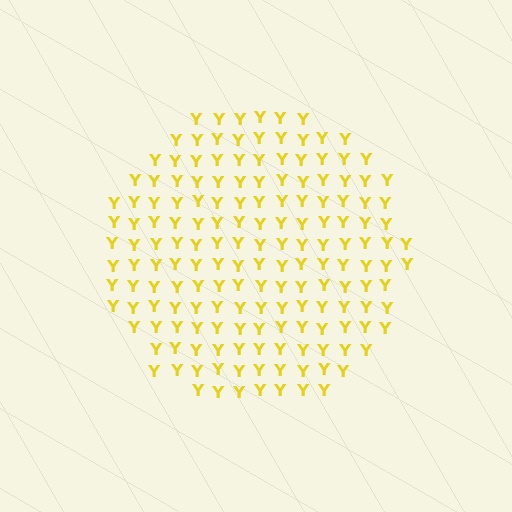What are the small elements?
The small elements are letter Y's.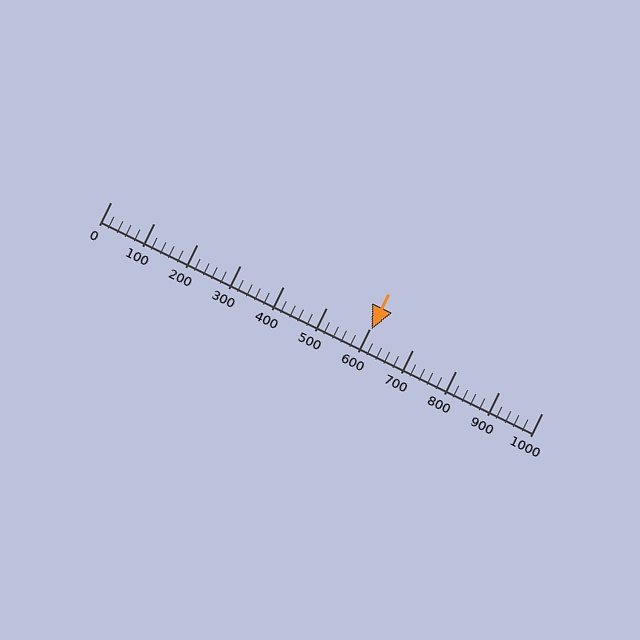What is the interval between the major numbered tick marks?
The major tick marks are spaced 100 units apart.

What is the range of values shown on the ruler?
The ruler shows values from 0 to 1000.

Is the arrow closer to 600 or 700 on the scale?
The arrow is closer to 600.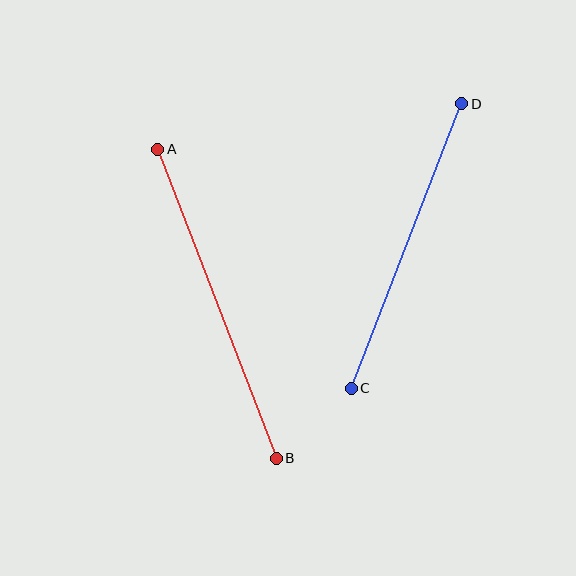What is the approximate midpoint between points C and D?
The midpoint is at approximately (406, 246) pixels.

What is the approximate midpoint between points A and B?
The midpoint is at approximately (217, 304) pixels.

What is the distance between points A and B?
The distance is approximately 331 pixels.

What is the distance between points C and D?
The distance is approximately 305 pixels.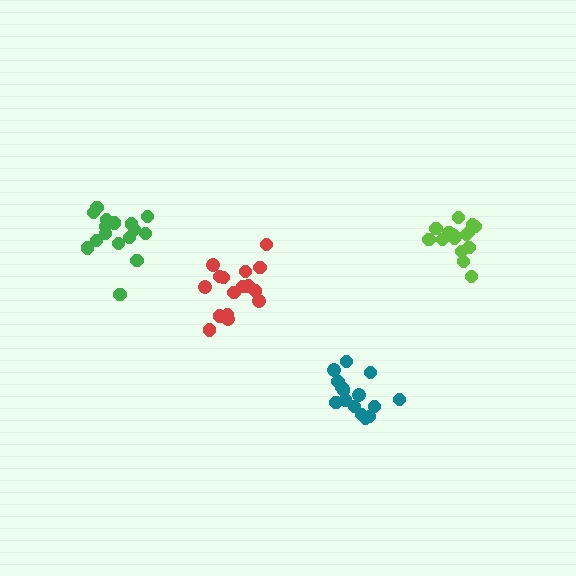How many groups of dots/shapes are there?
There are 4 groups.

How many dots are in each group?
Group 1: 16 dots, Group 2: 16 dots, Group 3: 16 dots, Group 4: 15 dots (63 total).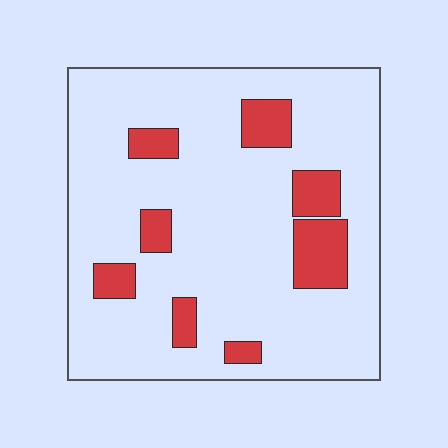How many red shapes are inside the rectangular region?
8.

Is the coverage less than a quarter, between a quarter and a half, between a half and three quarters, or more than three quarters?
Less than a quarter.